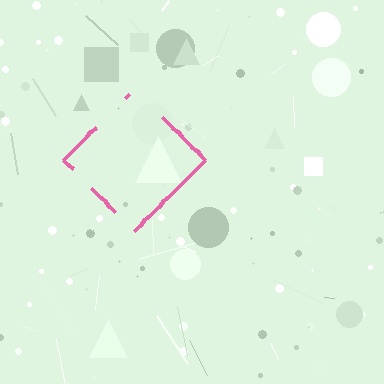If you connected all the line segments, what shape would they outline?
They would outline a diamond.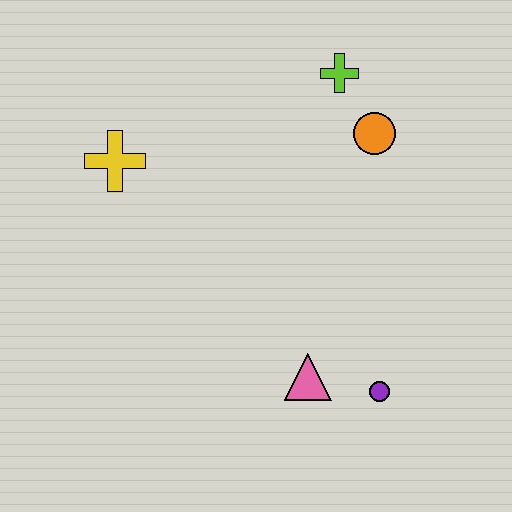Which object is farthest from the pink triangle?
The lime cross is farthest from the pink triangle.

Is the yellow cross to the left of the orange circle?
Yes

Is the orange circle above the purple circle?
Yes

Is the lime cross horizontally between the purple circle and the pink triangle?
Yes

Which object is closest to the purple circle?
The pink triangle is closest to the purple circle.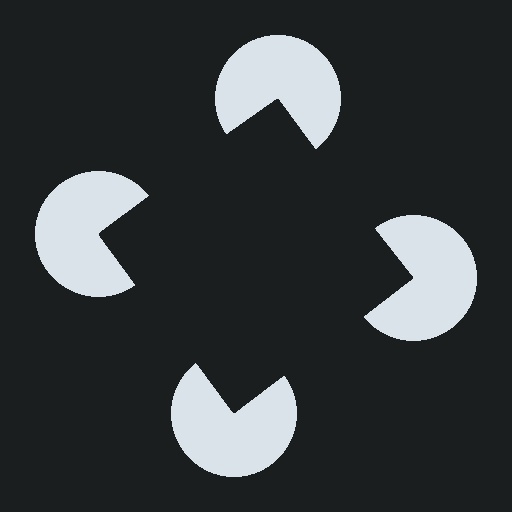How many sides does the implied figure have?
4 sides.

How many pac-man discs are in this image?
There are 4 — one at each vertex of the illusory square.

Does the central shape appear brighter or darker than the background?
It typically appears slightly darker than the background, even though no actual brightness change is drawn.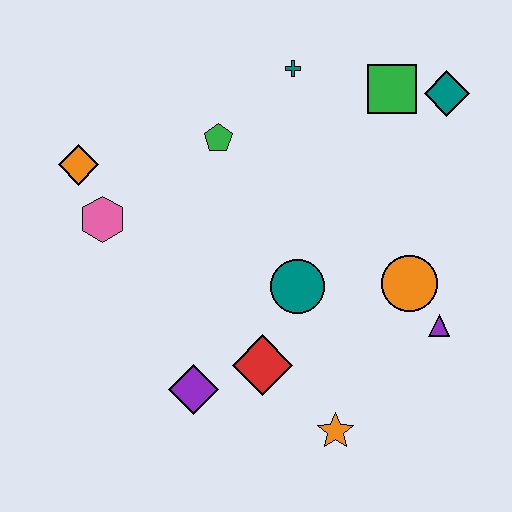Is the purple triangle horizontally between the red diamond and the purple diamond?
No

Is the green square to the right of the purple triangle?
No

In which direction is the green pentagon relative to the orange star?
The green pentagon is above the orange star.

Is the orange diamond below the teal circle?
No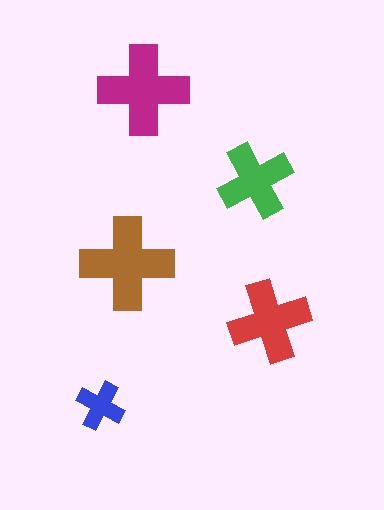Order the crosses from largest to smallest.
the brown one, the magenta one, the red one, the green one, the blue one.